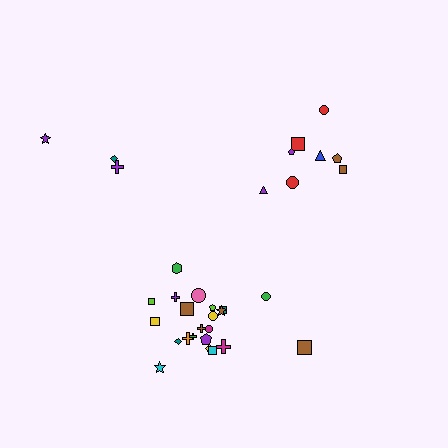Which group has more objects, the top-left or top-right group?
The top-right group.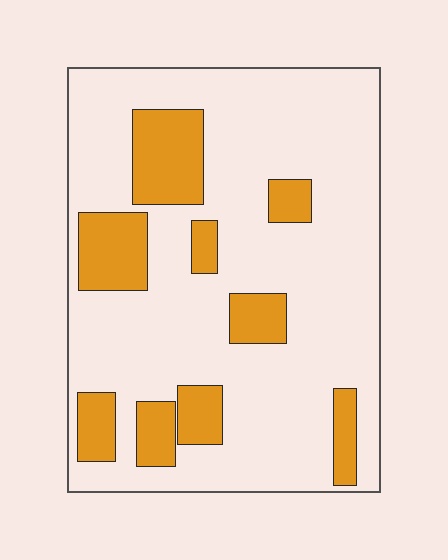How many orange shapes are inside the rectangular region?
9.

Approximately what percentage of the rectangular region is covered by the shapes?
Approximately 20%.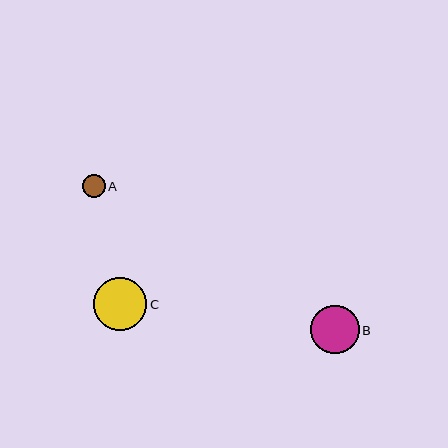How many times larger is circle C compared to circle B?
Circle C is approximately 1.1 times the size of circle B.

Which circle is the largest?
Circle C is the largest with a size of approximately 53 pixels.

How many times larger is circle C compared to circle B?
Circle C is approximately 1.1 times the size of circle B.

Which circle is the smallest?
Circle A is the smallest with a size of approximately 23 pixels.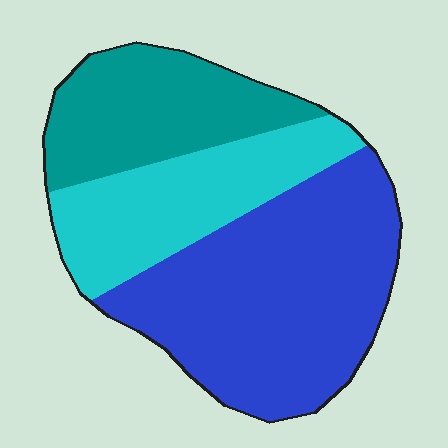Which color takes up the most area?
Blue, at roughly 50%.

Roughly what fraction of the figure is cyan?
Cyan covers 26% of the figure.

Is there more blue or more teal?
Blue.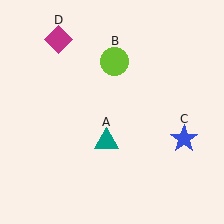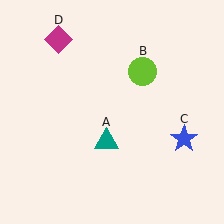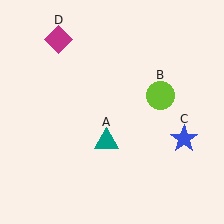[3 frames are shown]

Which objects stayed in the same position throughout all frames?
Teal triangle (object A) and blue star (object C) and magenta diamond (object D) remained stationary.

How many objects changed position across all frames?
1 object changed position: lime circle (object B).